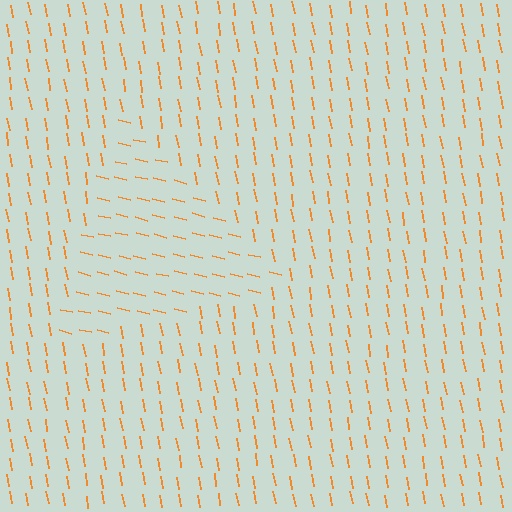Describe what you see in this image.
The image is filled with small orange line segments. A triangle region in the image has lines oriented differently from the surrounding lines, creating a visible texture boundary.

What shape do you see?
I see a triangle.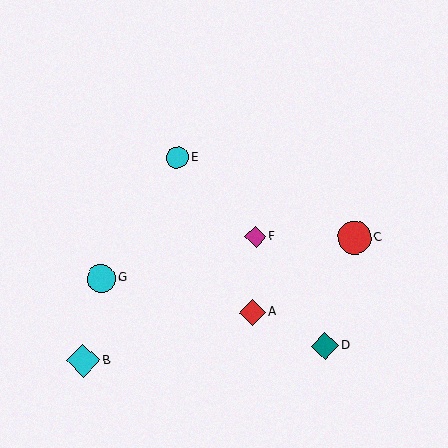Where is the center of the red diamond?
The center of the red diamond is at (252, 313).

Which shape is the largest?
The red circle (labeled C) is the largest.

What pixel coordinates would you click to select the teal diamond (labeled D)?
Click at (325, 346) to select the teal diamond D.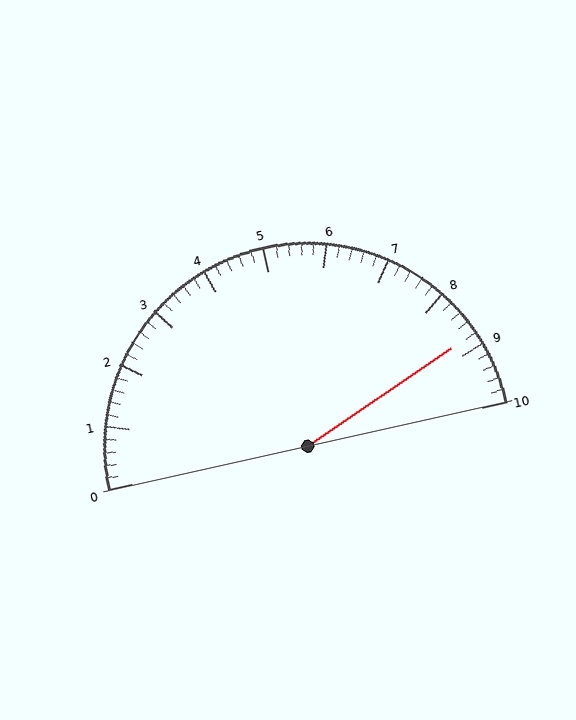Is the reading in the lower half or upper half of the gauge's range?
The reading is in the upper half of the range (0 to 10).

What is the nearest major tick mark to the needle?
The nearest major tick mark is 9.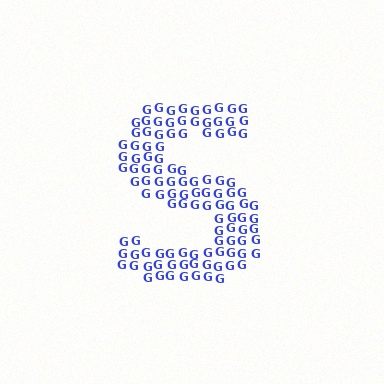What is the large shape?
The large shape is the letter S.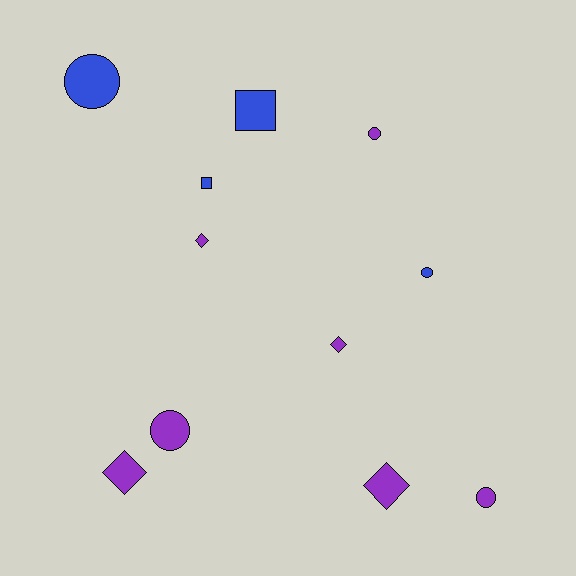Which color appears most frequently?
Purple, with 7 objects.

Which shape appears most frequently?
Circle, with 5 objects.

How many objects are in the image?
There are 11 objects.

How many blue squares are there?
There are 2 blue squares.